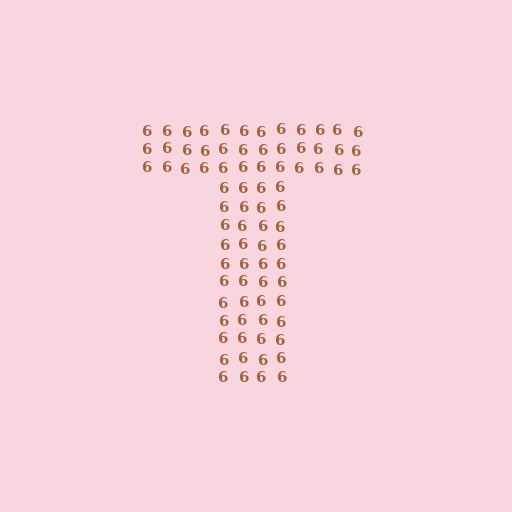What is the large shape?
The large shape is the letter T.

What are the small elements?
The small elements are digit 6's.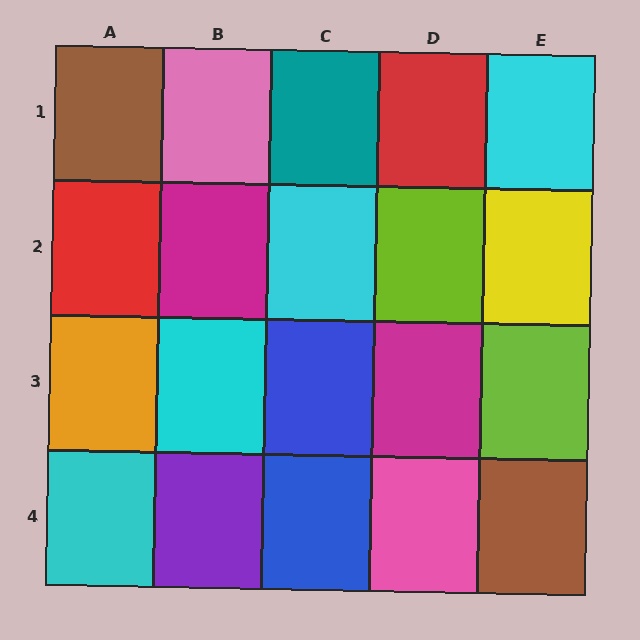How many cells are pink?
2 cells are pink.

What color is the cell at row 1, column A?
Brown.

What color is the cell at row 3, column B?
Cyan.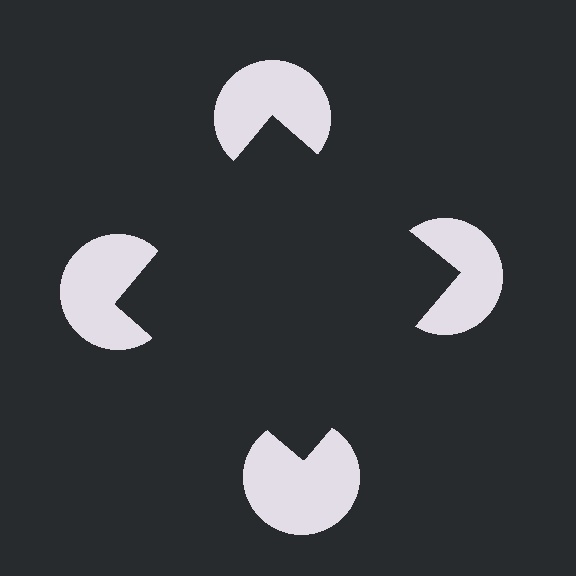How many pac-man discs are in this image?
There are 4 — one at each vertex of the illusory square.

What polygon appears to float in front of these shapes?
An illusory square — its edges are inferred from the aligned wedge cuts in the pac-man discs, not physically drawn.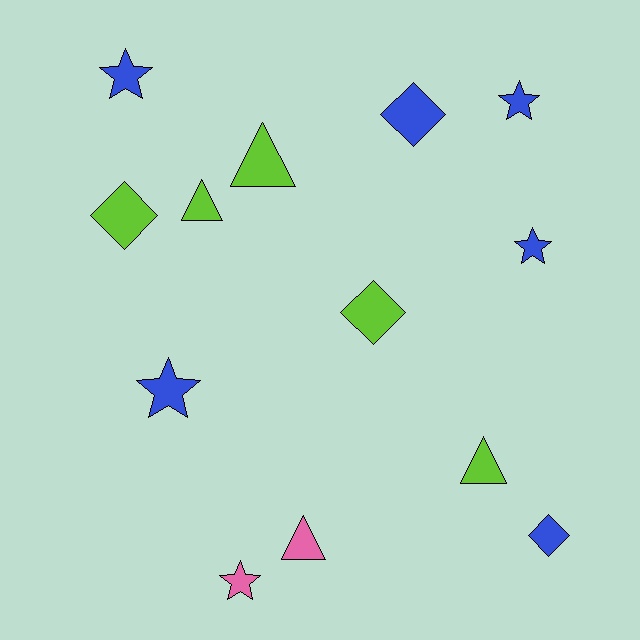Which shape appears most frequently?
Star, with 5 objects.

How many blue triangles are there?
There are no blue triangles.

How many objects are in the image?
There are 13 objects.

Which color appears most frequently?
Blue, with 6 objects.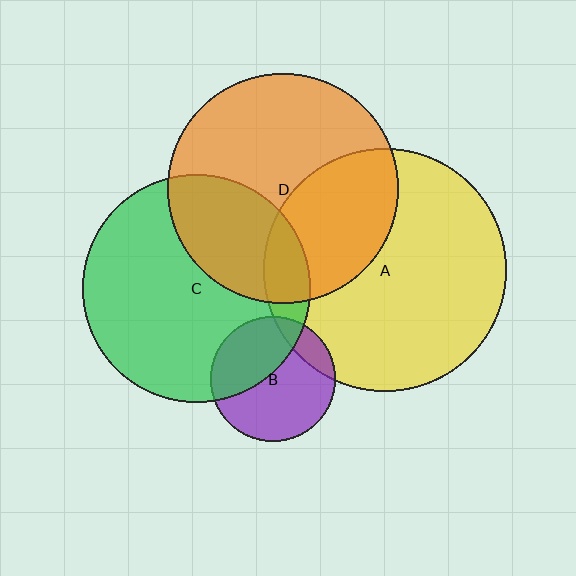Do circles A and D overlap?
Yes.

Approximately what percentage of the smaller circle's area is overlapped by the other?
Approximately 35%.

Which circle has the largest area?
Circle A (yellow).